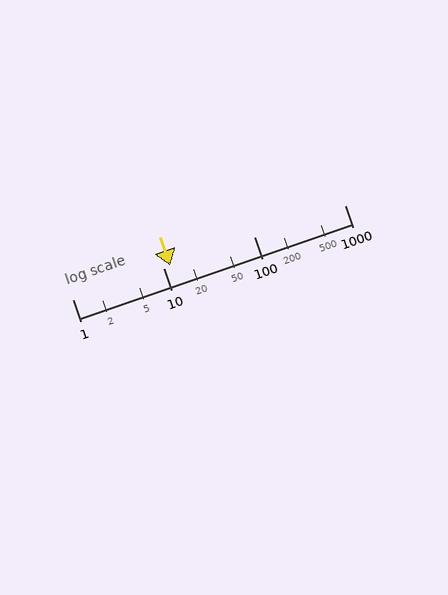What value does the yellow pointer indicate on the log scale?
The pointer indicates approximately 12.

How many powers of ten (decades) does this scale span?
The scale spans 3 decades, from 1 to 1000.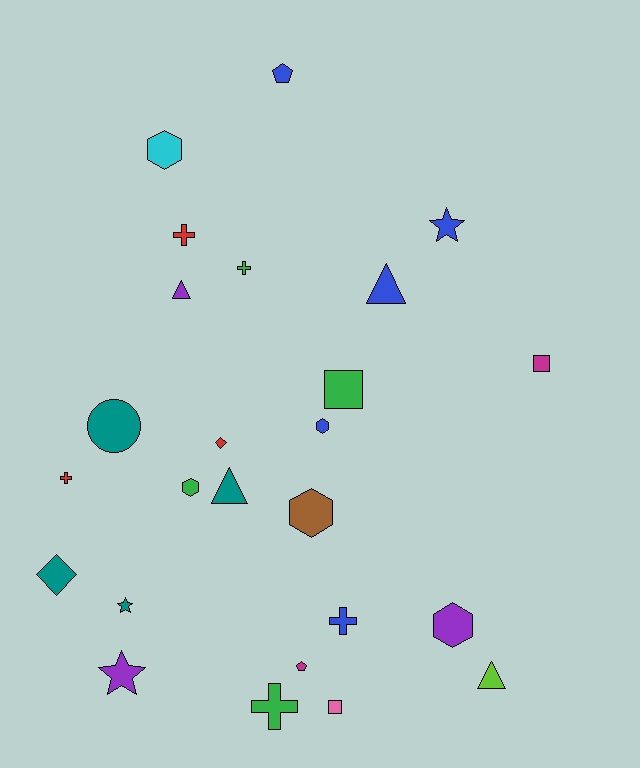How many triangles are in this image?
There are 4 triangles.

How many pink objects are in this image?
There is 1 pink object.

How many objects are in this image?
There are 25 objects.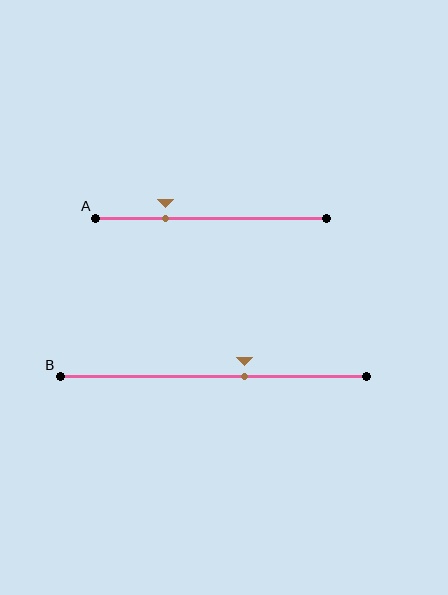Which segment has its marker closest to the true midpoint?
Segment B has its marker closest to the true midpoint.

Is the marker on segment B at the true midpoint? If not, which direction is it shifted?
No, the marker on segment B is shifted to the right by about 10% of the segment length.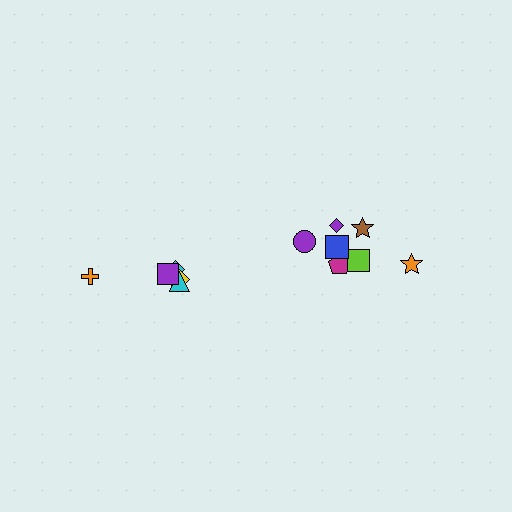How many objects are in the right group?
There are 7 objects.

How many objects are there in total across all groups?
There are 12 objects.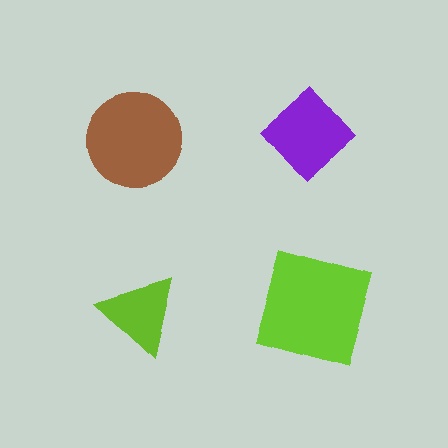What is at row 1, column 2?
A purple diamond.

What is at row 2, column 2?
A lime square.